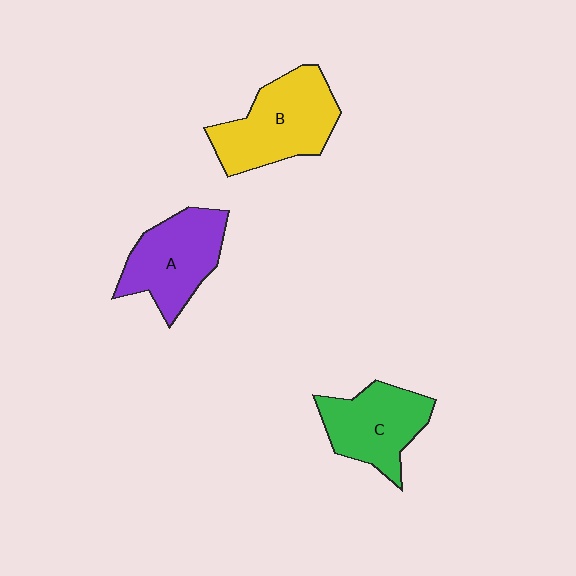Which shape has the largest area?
Shape B (yellow).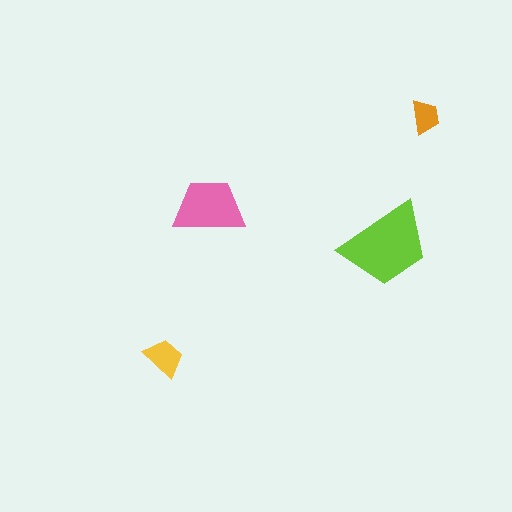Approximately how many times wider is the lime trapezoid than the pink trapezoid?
About 1.5 times wider.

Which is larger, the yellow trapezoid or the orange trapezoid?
The yellow one.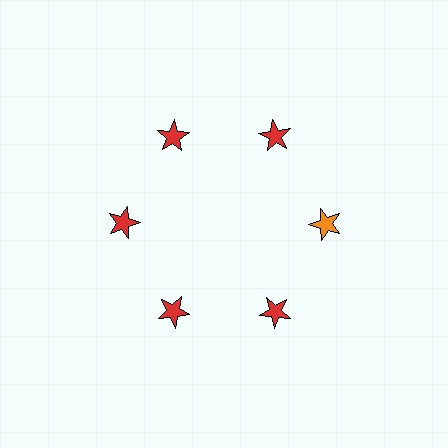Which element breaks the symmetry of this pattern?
The orange star at roughly the 3 o'clock position breaks the symmetry. All other shapes are red stars.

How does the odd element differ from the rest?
It has a different color: orange instead of red.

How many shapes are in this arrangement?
There are 6 shapes arranged in a ring pattern.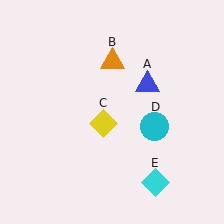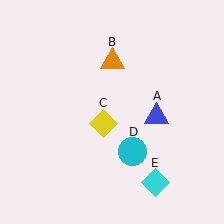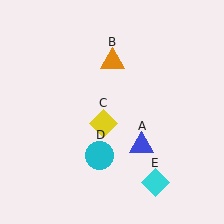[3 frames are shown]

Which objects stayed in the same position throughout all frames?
Orange triangle (object B) and yellow diamond (object C) and cyan diamond (object E) remained stationary.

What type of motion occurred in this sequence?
The blue triangle (object A), cyan circle (object D) rotated clockwise around the center of the scene.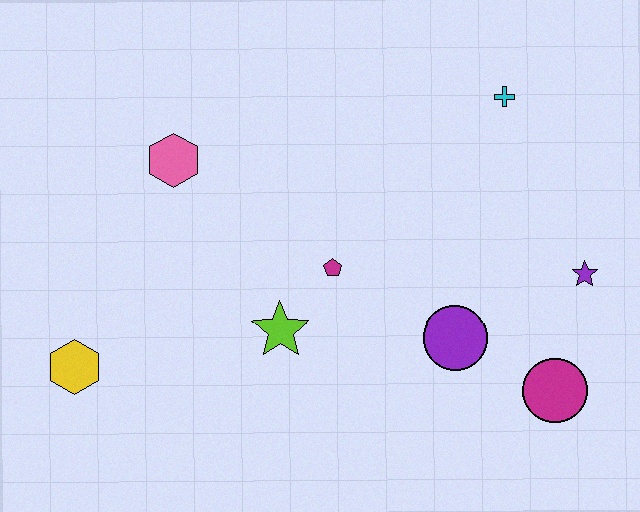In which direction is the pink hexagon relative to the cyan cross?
The pink hexagon is to the left of the cyan cross.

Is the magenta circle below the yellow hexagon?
Yes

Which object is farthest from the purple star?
The yellow hexagon is farthest from the purple star.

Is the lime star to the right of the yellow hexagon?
Yes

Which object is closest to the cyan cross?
The purple star is closest to the cyan cross.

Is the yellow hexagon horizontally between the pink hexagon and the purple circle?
No